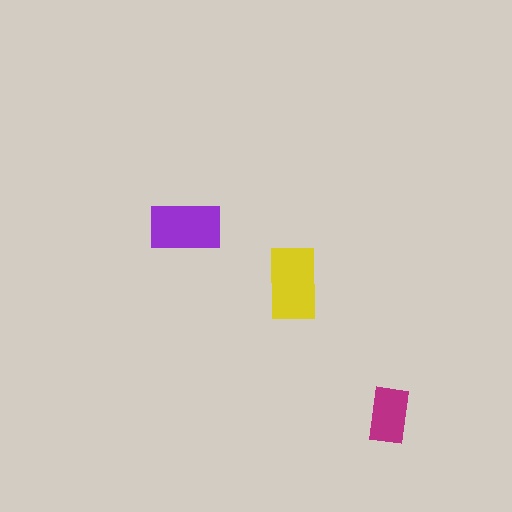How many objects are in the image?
There are 3 objects in the image.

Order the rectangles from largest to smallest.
the yellow one, the purple one, the magenta one.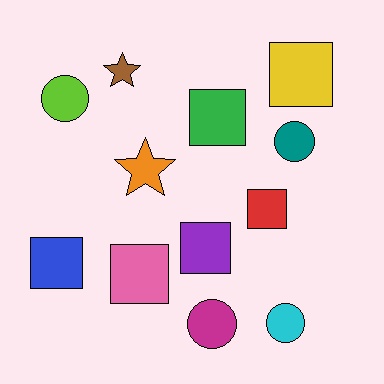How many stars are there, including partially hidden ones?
There are 2 stars.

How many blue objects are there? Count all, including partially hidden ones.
There is 1 blue object.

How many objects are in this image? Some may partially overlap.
There are 12 objects.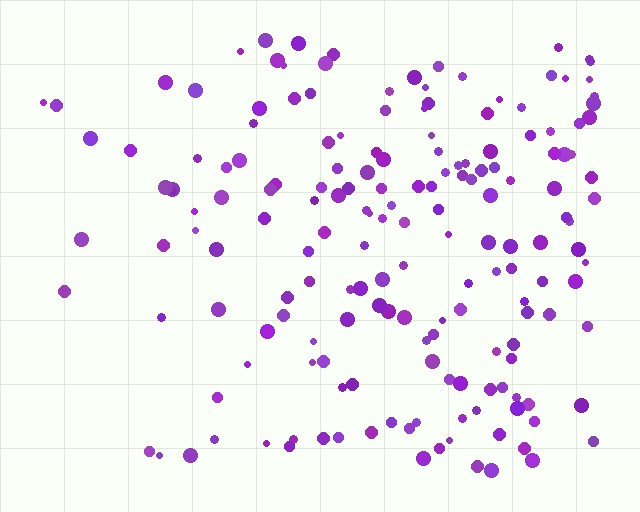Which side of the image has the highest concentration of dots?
The right.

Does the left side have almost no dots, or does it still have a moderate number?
Still a moderate number, just noticeably fewer than the right.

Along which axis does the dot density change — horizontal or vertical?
Horizontal.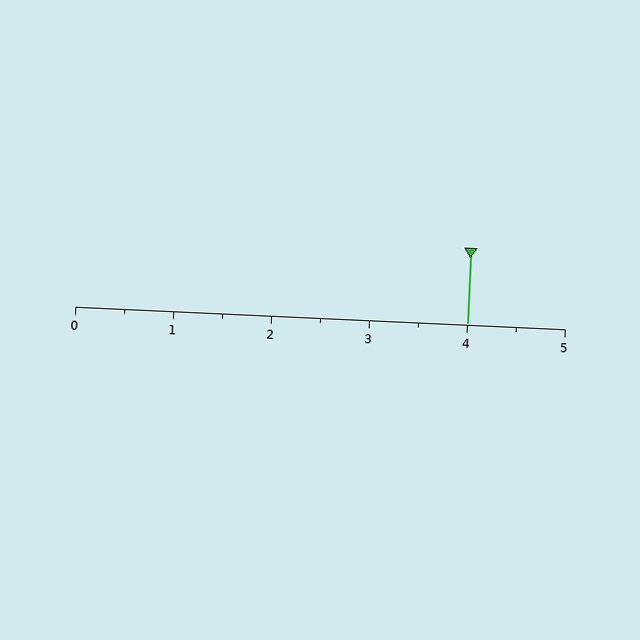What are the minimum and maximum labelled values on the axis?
The axis runs from 0 to 5.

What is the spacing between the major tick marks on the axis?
The major ticks are spaced 1 apart.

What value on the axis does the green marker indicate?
The marker indicates approximately 4.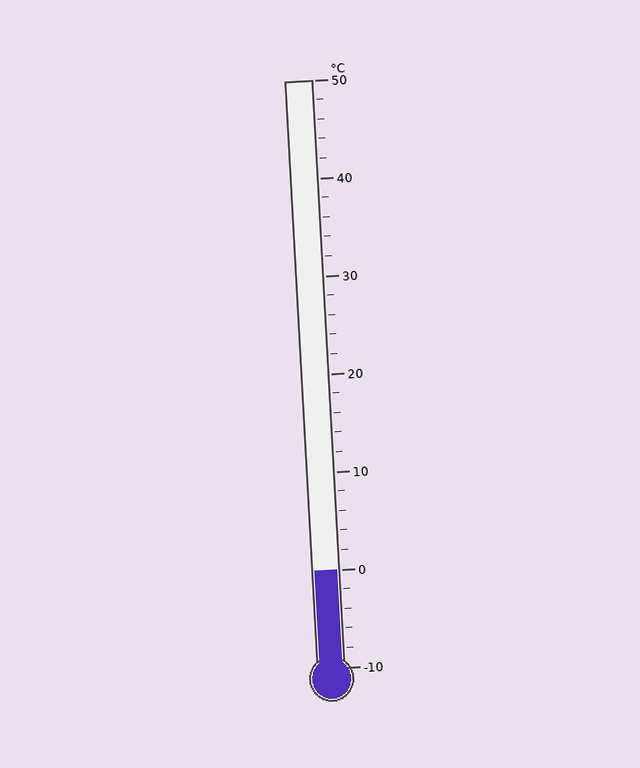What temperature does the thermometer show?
The thermometer shows approximately 0°C.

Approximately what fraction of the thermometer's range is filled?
The thermometer is filled to approximately 15% of its range.